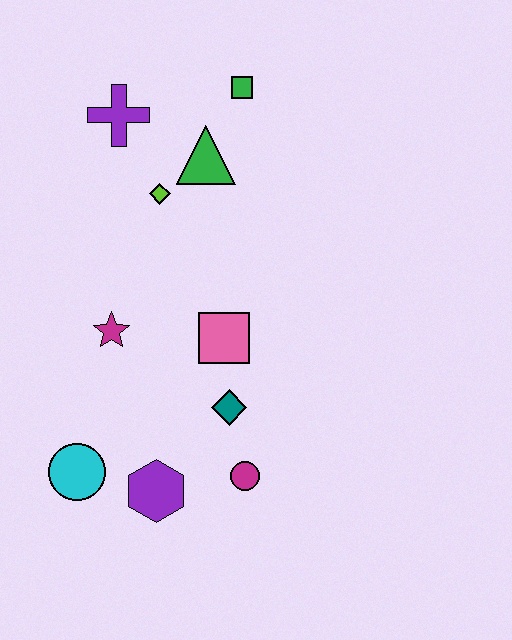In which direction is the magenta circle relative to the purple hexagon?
The magenta circle is to the right of the purple hexagon.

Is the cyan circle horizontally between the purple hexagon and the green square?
No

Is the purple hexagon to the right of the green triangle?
No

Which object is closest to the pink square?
The teal diamond is closest to the pink square.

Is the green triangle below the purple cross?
Yes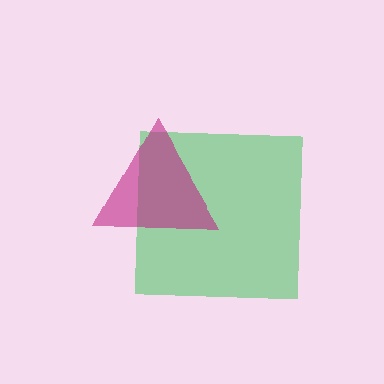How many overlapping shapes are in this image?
There are 2 overlapping shapes in the image.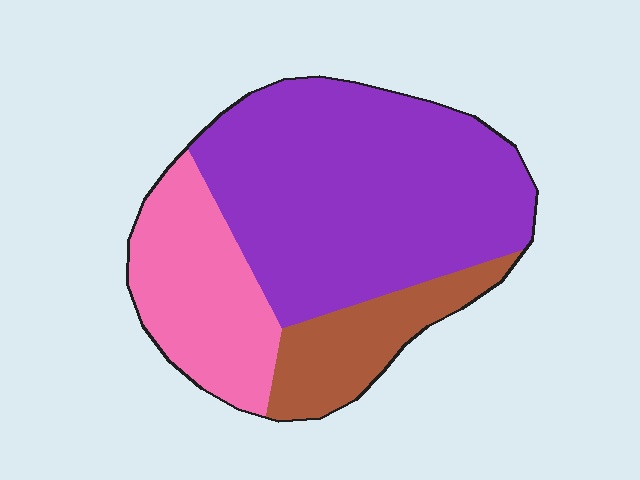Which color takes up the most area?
Purple, at roughly 60%.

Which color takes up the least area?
Brown, at roughly 15%.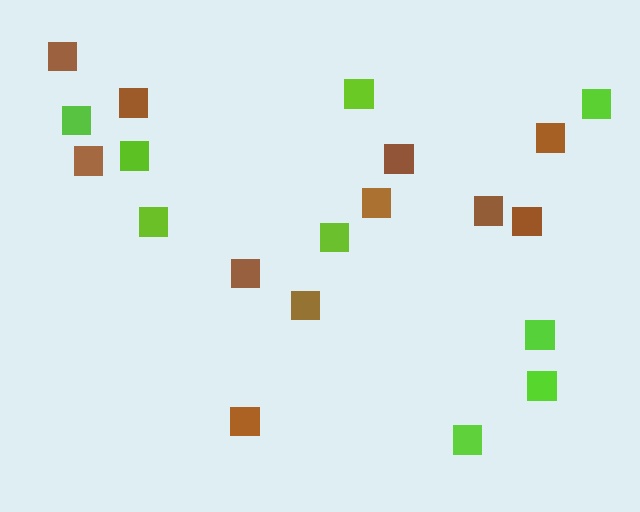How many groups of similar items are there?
There are 2 groups: one group of brown squares (11) and one group of lime squares (9).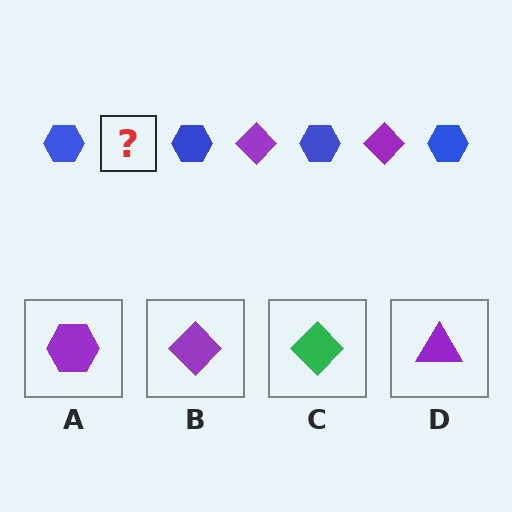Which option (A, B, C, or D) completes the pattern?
B.